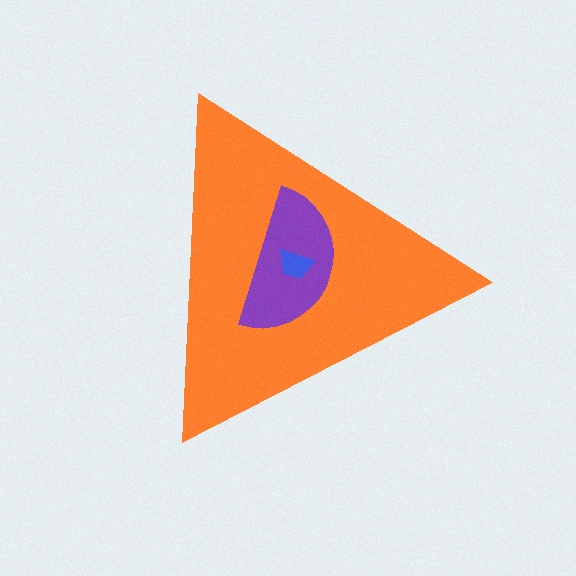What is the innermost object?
The blue trapezoid.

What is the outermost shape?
The orange triangle.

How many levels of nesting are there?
3.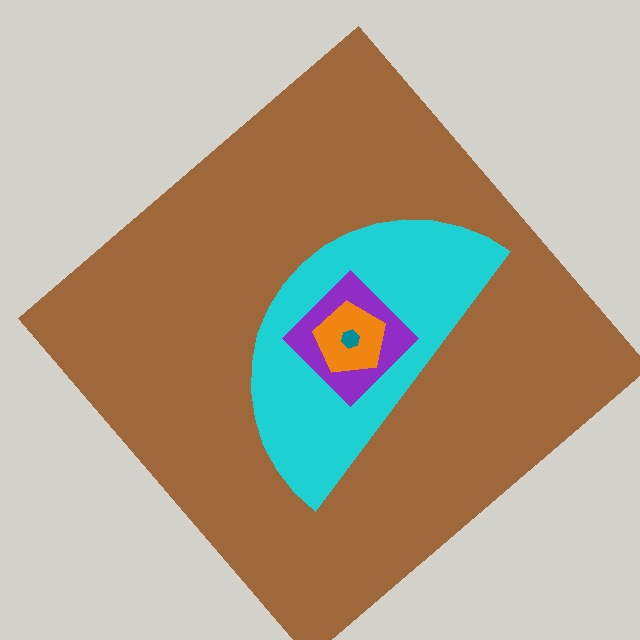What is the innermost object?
The teal hexagon.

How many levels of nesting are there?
5.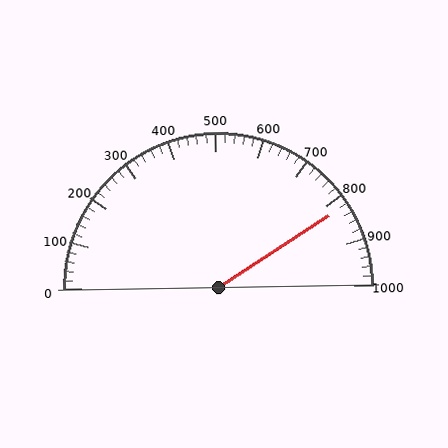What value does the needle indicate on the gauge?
The needle indicates approximately 820.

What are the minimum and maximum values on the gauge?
The gauge ranges from 0 to 1000.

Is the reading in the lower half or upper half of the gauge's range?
The reading is in the upper half of the range (0 to 1000).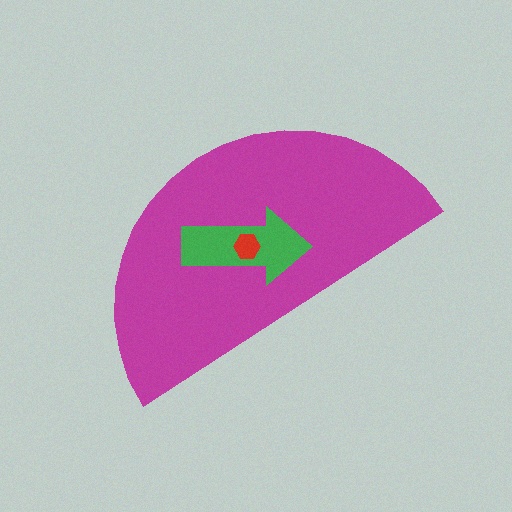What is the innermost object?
The red hexagon.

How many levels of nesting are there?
3.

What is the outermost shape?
The magenta semicircle.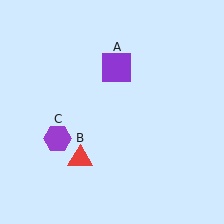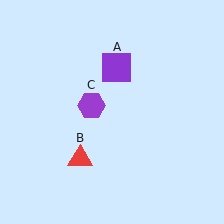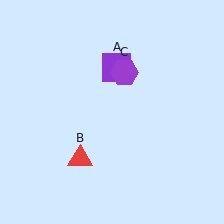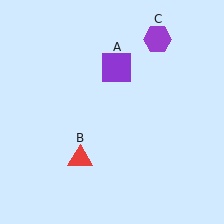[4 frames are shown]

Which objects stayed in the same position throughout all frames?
Purple square (object A) and red triangle (object B) remained stationary.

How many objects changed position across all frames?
1 object changed position: purple hexagon (object C).